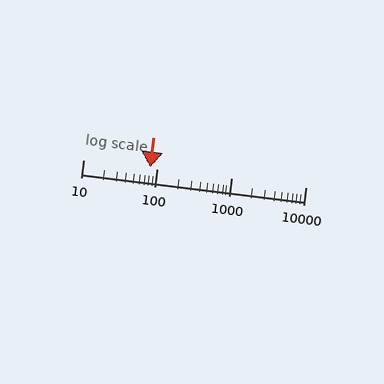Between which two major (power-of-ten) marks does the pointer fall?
The pointer is between 10 and 100.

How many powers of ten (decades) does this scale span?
The scale spans 3 decades, from 10 to 10000.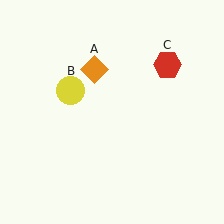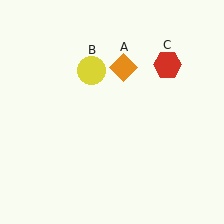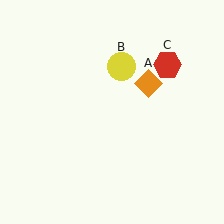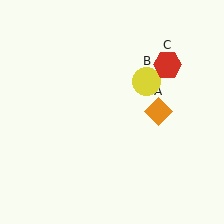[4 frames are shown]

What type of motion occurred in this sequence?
The orange diamond (object A), yellow circle (object B) rotated clockwise around the center of the scene.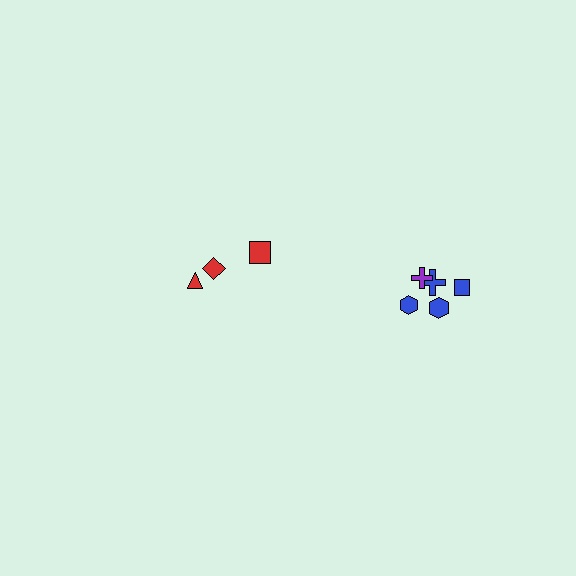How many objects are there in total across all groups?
There are 8 objects.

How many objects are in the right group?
There are 5 objects.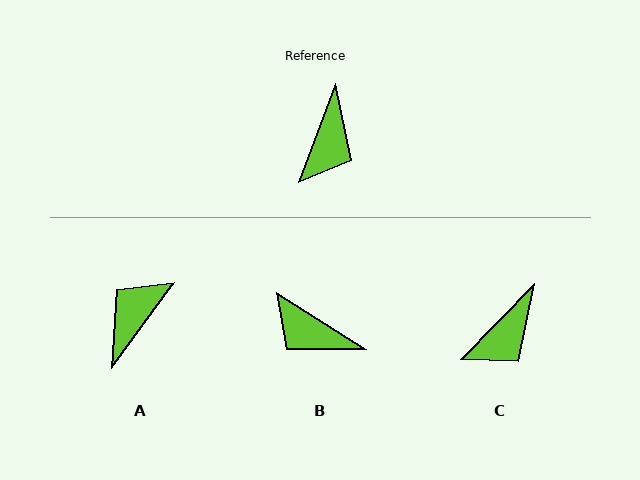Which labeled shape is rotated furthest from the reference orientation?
A, about 165 degrees away.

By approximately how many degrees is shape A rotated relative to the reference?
Approximately 165 degrees counter-clockwise.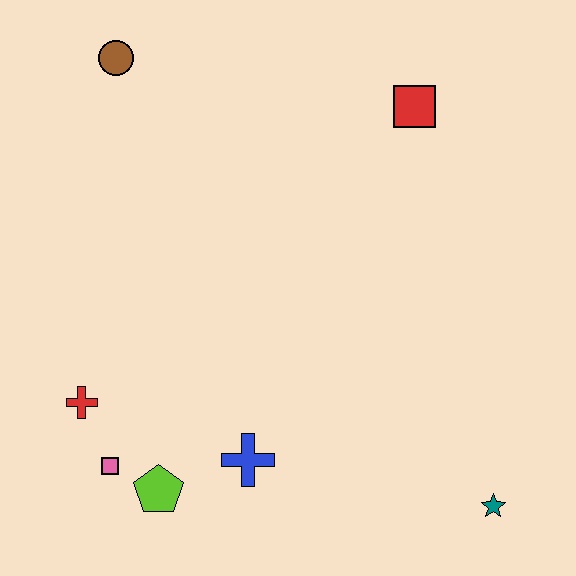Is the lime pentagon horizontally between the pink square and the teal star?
Yes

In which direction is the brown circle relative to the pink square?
The brown circle is above the pink square.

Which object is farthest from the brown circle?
The teal star is farthest from the brown circle.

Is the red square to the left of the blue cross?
No